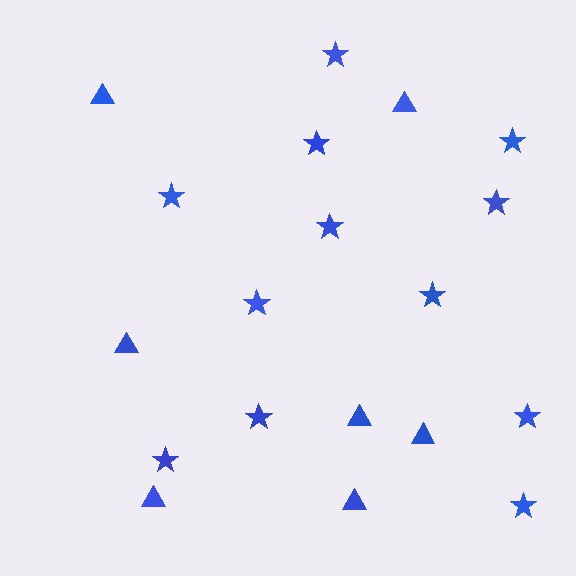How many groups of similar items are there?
There are 2 groups: one group of triangles (7) and one group of stars (12).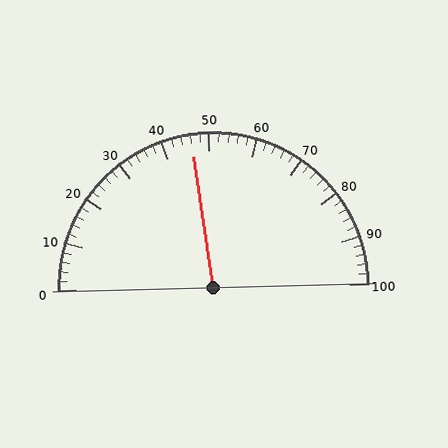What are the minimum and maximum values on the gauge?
The gauge ranges from 0 to 100.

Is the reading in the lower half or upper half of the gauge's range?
The reading is in the lower half of the range (0 to 100).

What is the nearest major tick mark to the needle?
The nearest major tick mark is 50.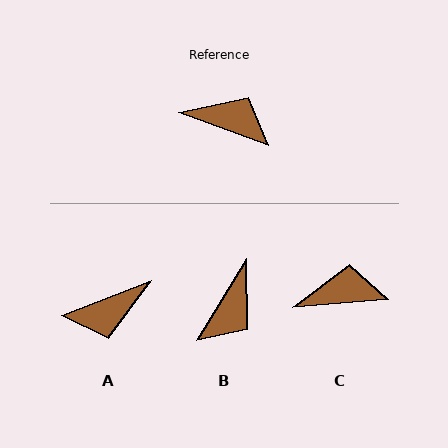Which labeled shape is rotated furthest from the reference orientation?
A, about 139 degrees away.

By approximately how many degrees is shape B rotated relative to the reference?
Approximately 101 degrees clockwise.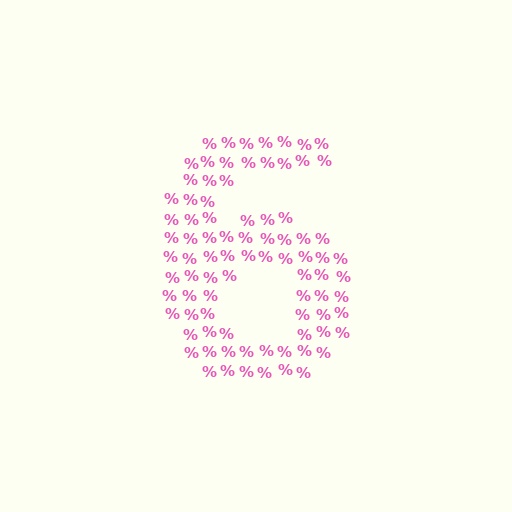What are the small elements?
The small elements are percent signs.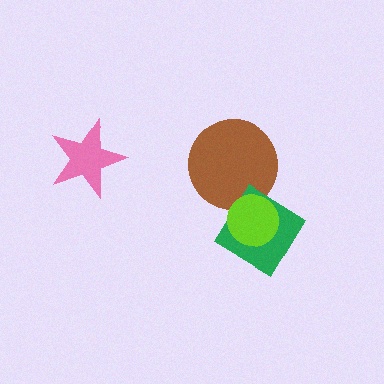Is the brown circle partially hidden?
Yes, it is partially covered by another shape.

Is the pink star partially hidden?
No, no other shape covers it.